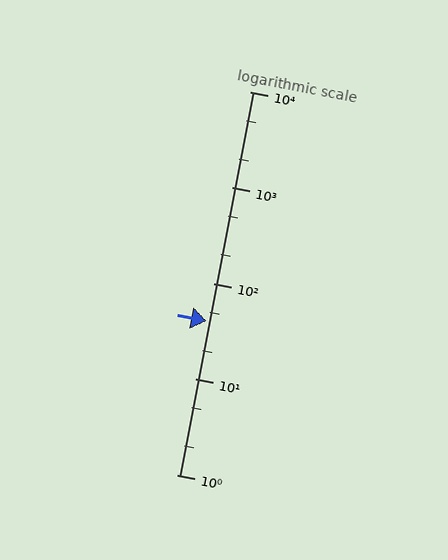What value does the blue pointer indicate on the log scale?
The pointer indicates approximately 40.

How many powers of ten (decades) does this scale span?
The scale spans 4 decades, from 1 to 10000.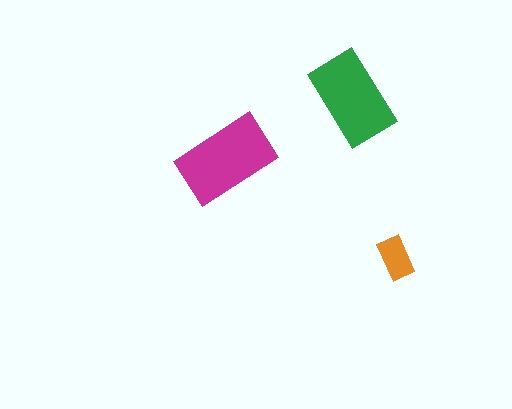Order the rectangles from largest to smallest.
the magenta one, the green one, the orange one.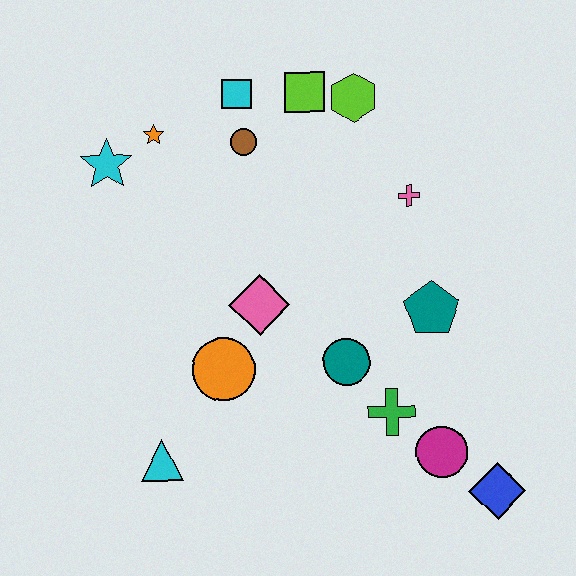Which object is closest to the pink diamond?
The orange circle is closest to the pink diamond.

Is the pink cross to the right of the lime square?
Yes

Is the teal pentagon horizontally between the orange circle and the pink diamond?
No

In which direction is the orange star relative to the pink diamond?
The orange star is above the pink diamond.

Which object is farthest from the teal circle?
The cyan star is farthest from the teal circle.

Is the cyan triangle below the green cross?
Yes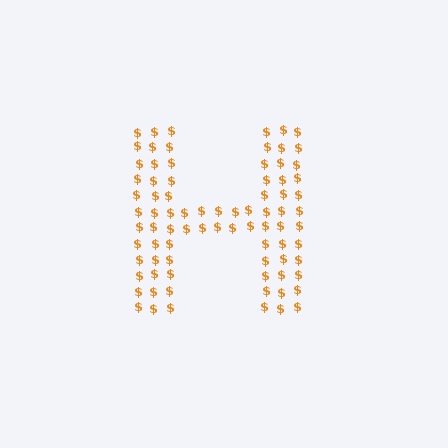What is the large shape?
The large shape is the letter H.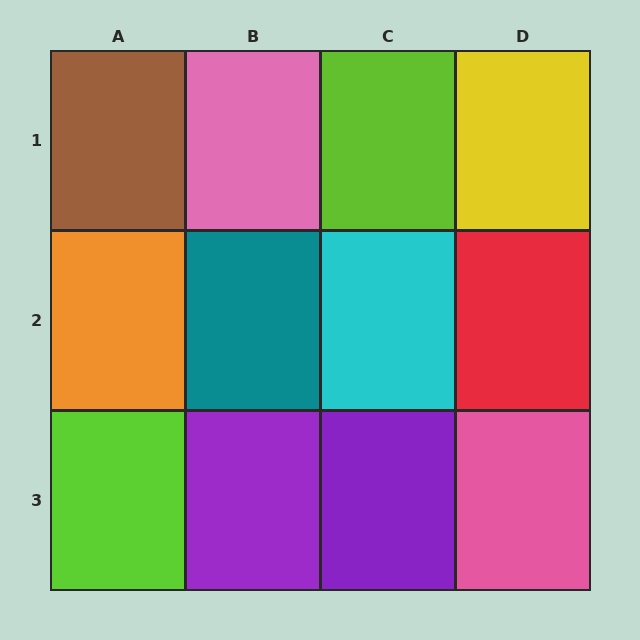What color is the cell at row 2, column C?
Cyan.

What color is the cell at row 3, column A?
Lime.